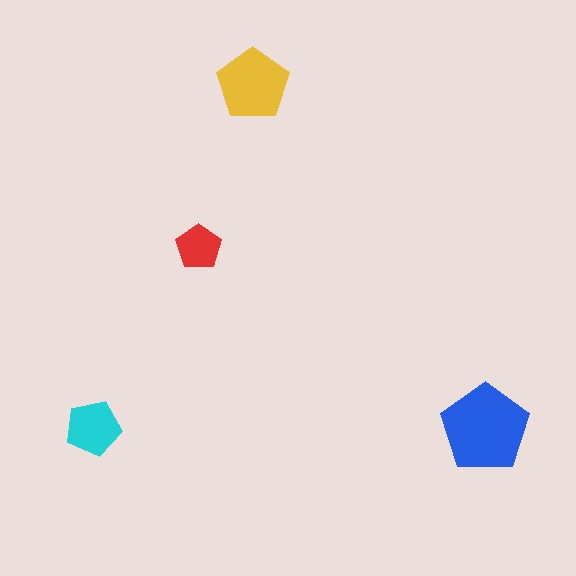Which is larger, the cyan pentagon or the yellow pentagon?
The yellow one.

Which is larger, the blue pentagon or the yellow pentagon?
The blue one.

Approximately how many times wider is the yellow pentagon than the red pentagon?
About 1.5 times wider.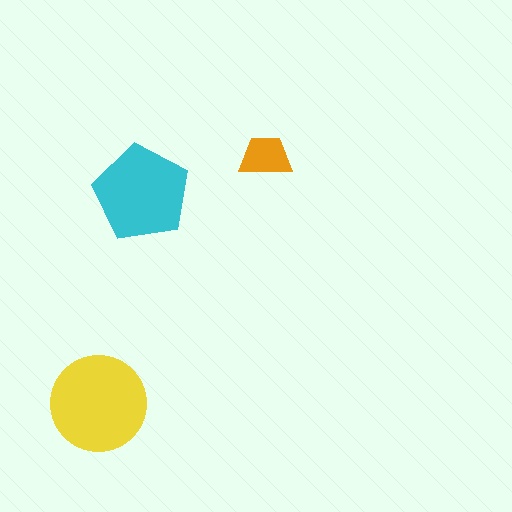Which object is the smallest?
The orange trapezoid.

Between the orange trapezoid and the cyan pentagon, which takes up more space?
The cyan pentagon.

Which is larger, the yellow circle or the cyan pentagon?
The yellow circle.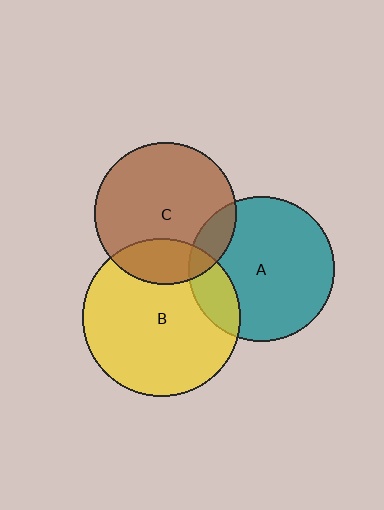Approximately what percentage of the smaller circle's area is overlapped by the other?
Approximately 15%.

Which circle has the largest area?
Circle B (yellow).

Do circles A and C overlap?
Yes.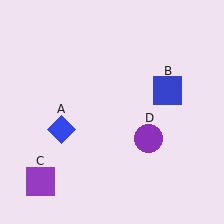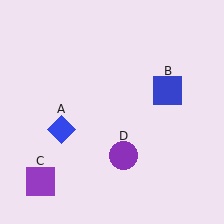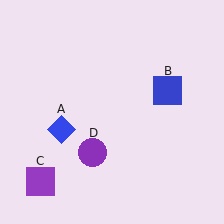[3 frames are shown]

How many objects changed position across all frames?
1 object changed position: purple circle (object D).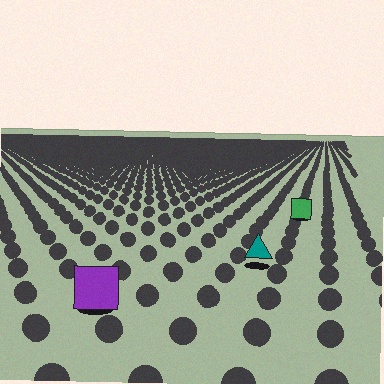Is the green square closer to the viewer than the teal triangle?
No. The teal triangle is closer — you can tell from the texture gradient: the ground texture is coarser near it.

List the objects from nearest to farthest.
From nearest to farthest: the purple square, the teal triangle, the green square.